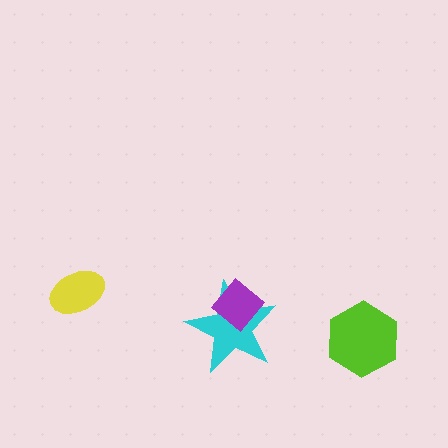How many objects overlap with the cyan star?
1 object overlaps with the cyan star.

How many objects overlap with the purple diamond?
1 object overlaps with the purple diamond.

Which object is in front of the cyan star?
The purple diamond is in front of the cyan star.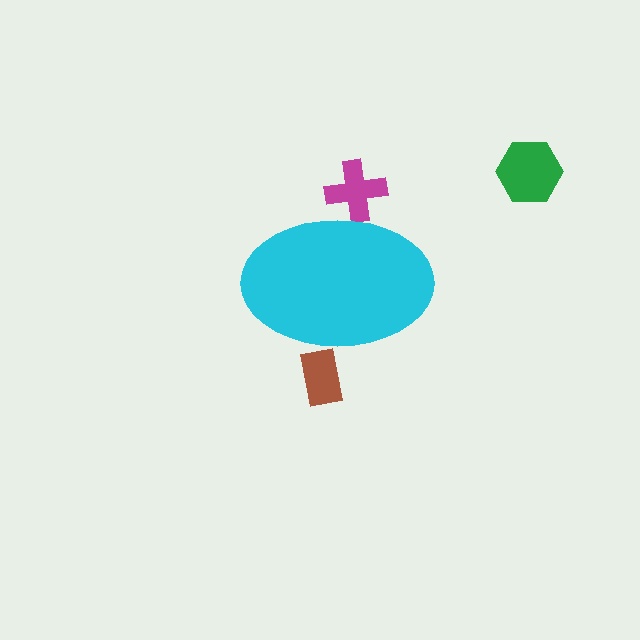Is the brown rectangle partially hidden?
Yes, the brown rectangle is partially hidden behind the cyan ellipse.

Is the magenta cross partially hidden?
Yes, the magenta cross is partially hidden behind the cyan ellipse.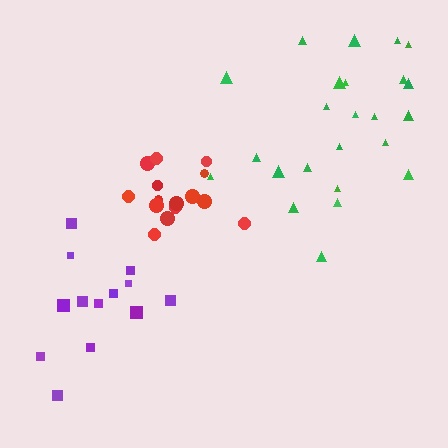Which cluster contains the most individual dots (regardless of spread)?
Green (24).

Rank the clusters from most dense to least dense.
red, green, purple.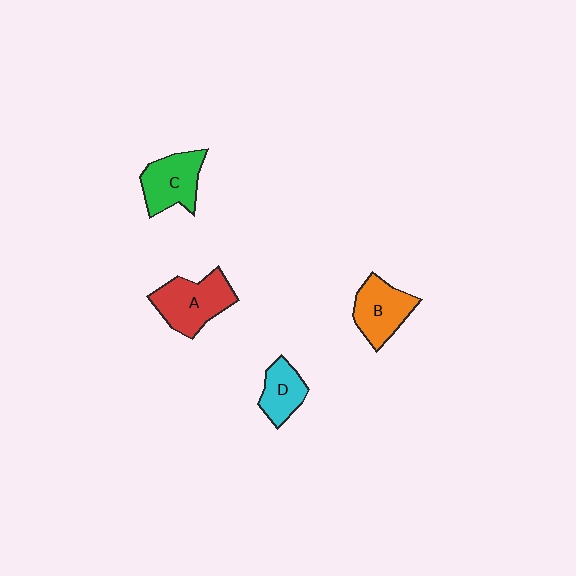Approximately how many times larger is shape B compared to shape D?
Approximately 1.4 times.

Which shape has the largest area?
Shape A (red).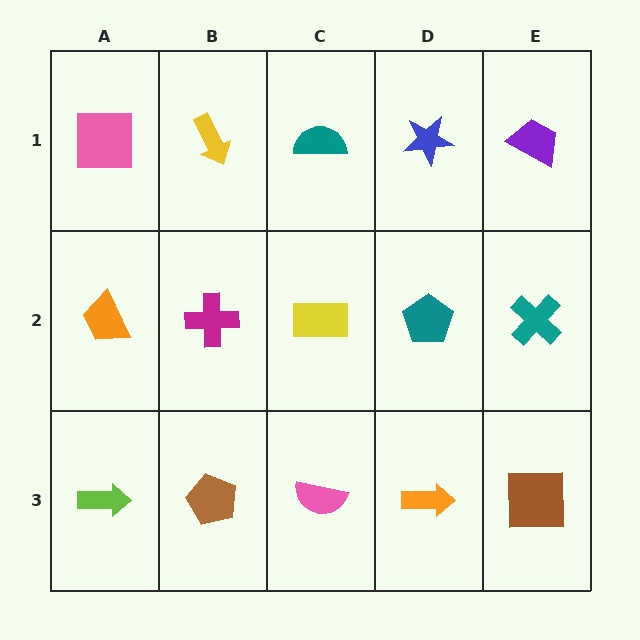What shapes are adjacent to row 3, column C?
A yellow rectangle (row 2, column C), a brown pentagon (row 3, column B), an orange arrow (row 3, column D).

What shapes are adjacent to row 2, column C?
A teal semicircle (row 1, column C), a pink semicircle (row 3, column C), a magenta cross (row 2, column B), a teal pentagon (row 2, column D).